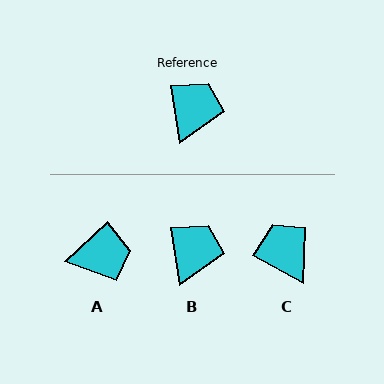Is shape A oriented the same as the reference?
No, it is off by about 54 degrees.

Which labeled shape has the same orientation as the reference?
B.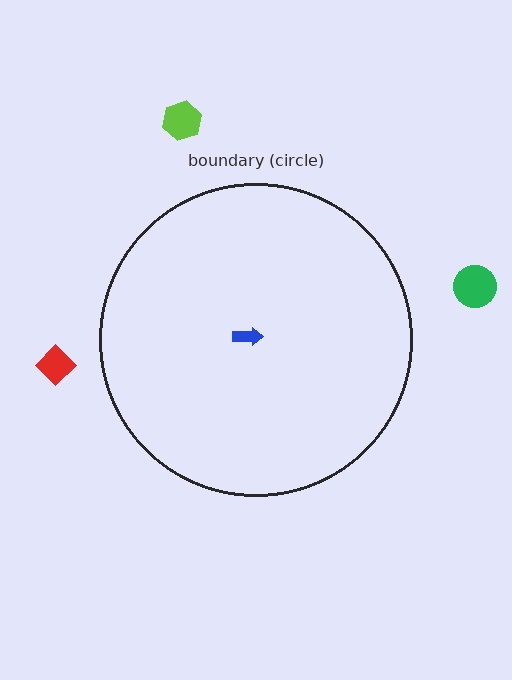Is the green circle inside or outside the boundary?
Outside.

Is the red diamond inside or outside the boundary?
Outside.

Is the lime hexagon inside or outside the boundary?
Outside.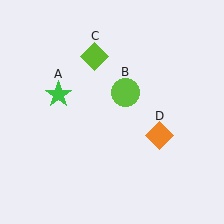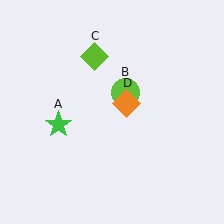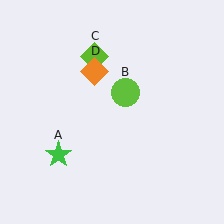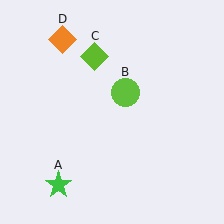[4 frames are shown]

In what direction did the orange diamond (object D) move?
The orange diamond (object D) moved up and to the left.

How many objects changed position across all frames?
2 objects changed position: green star (object A), orange diamond (object D).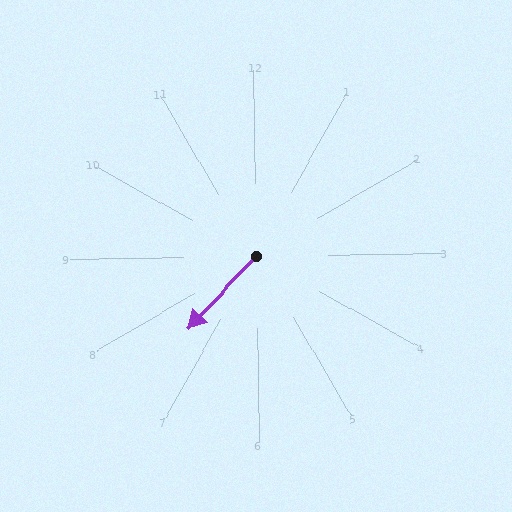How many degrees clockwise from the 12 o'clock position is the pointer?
Approximately 224 degrees.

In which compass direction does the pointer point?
Southwest.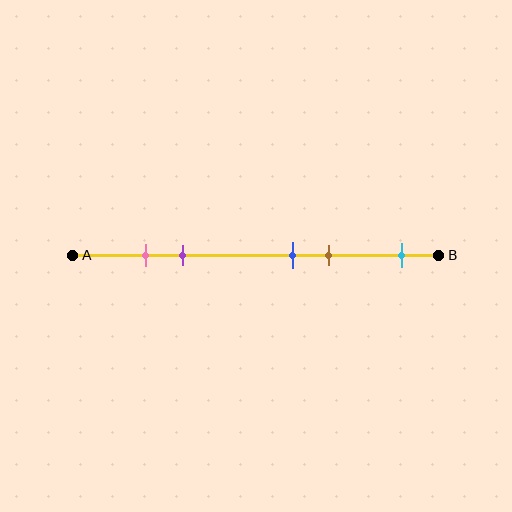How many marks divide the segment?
There are 5 marks dividing the segment.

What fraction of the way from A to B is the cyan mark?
The cyan mark is approximately 90% (0.9) of the way from A to B.